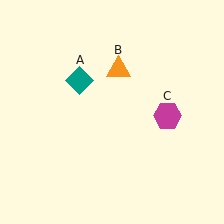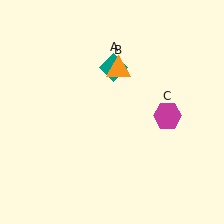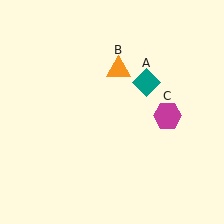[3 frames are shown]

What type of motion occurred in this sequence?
The teal diamond (object A) rotated clockwise around the center of the scene.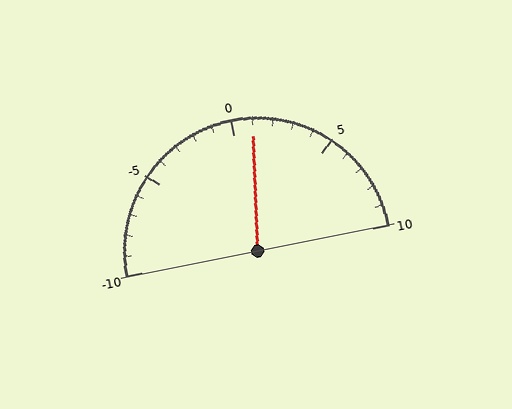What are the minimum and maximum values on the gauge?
The gauge ranges from -10 to 10.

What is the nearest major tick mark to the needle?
The nearest major tick mark is 0.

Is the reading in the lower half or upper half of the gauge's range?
The reading is in the upper half of the range (-10 to 10).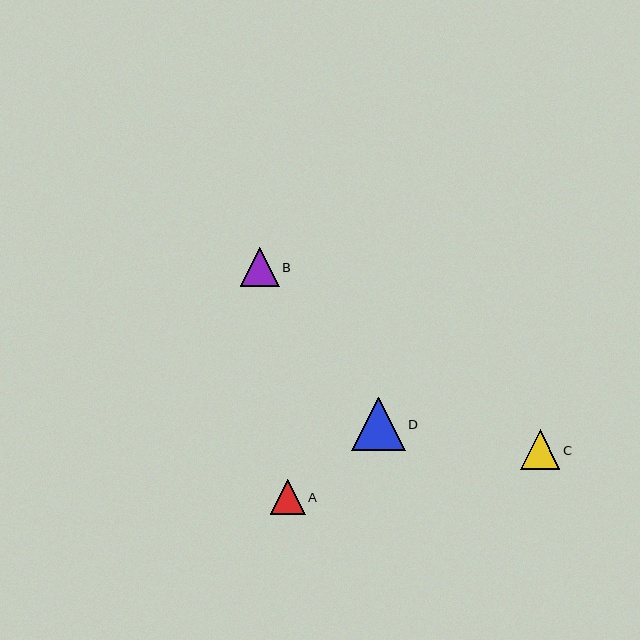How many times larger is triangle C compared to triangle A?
Triangle C is approximately 1.1 times the size of triangle A.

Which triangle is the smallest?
Triangle A is the smallest with a size of approximately 35 pixels.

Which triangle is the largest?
Triangle D is the largest with a size of approximately 53 pixels.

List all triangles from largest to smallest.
From largest to smallest: D, C, B, A.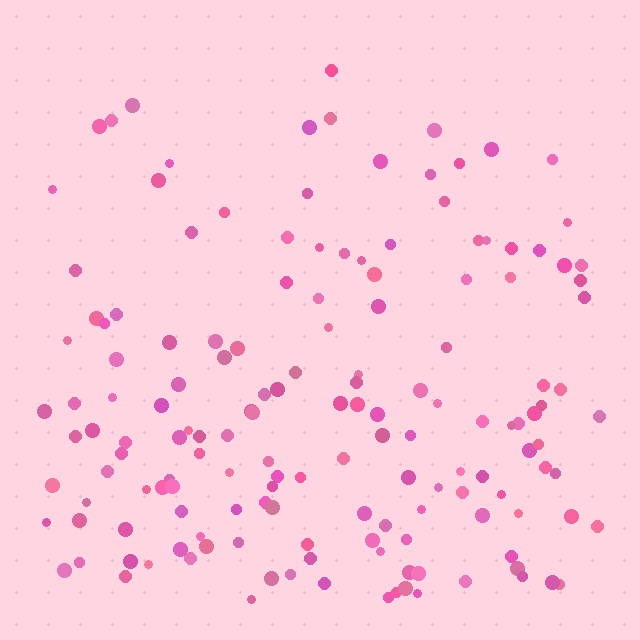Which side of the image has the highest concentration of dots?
The bottom.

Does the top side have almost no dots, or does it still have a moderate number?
Still a moderate number, just noticeably fewer than the bottom.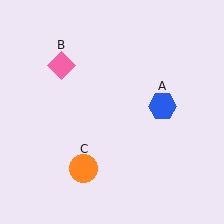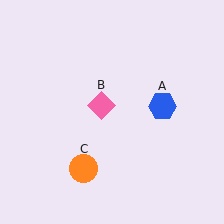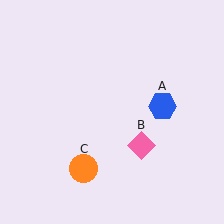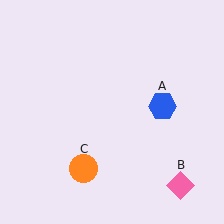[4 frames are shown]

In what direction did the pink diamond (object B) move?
The pink diamond (object B) moved down and to the right.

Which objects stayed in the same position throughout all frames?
Blue hexagon (object A) and orange circle (object C) remained stationary.